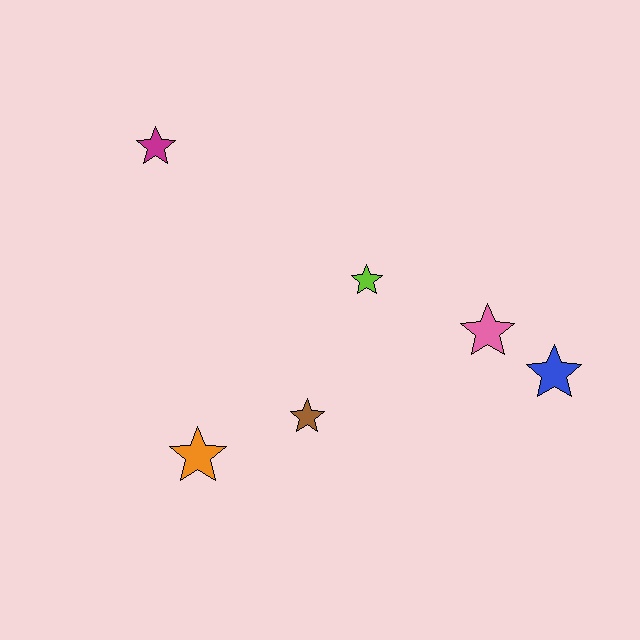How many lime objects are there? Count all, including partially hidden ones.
There is 1 lime object.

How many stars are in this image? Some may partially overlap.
There are 6 stars.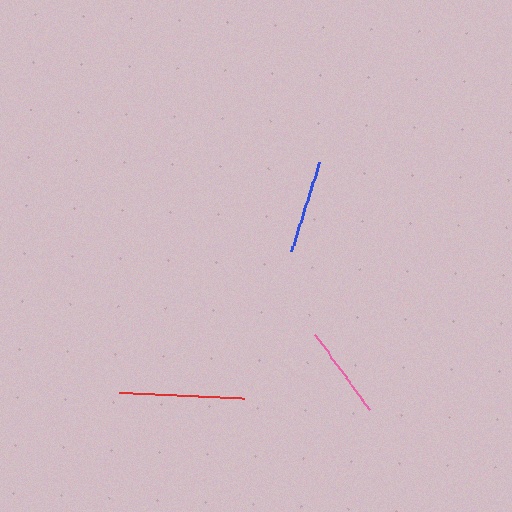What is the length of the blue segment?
The blue segment is approximately 94 pixels long.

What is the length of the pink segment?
The pink segment is approximately 94 pixels long.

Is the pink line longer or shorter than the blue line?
The pink line is longer than the blue line.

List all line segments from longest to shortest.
From longest to shortest: red, pink, blue.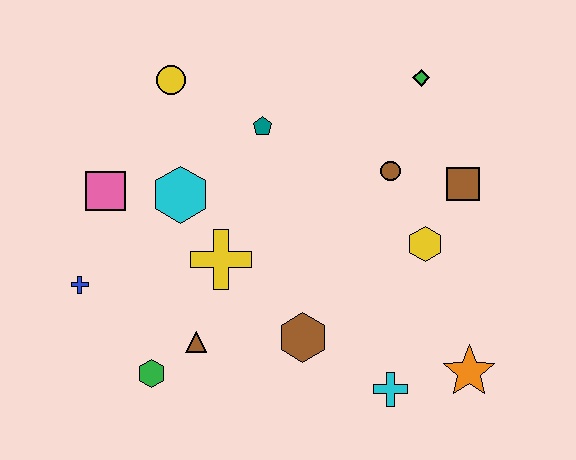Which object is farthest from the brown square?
The blue cross is farthest from the brown square.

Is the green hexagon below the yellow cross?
Yes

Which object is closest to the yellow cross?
The cyan hexagon is closest to the yellow cross.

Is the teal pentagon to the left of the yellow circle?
No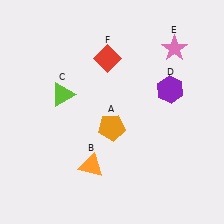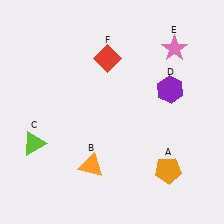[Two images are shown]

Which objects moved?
The objects that moved are: the orange pentagon (A), the lime triangle (C).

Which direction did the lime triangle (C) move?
The lime triangle (C) moved down.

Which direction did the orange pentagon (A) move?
The orange pentagon (A) moved right.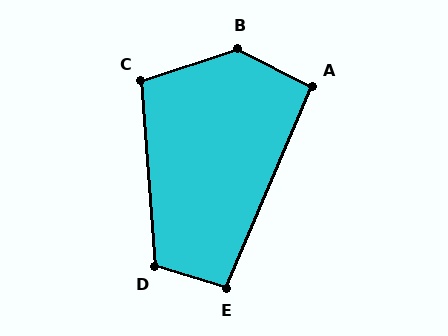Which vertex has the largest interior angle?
B, at approximately 135 degrees.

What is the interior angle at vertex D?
Approximately 111 degrees (obtuse).